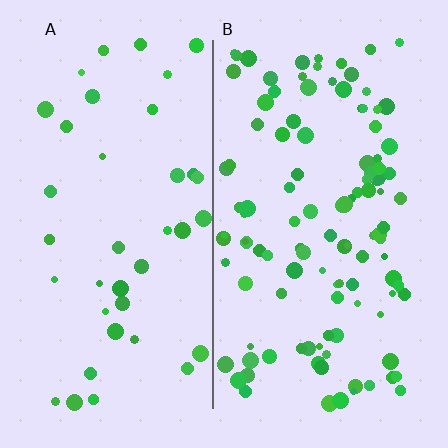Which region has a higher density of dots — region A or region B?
B (the right).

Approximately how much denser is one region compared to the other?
Approximately 3.0× — region B over region A.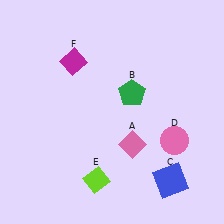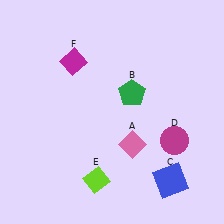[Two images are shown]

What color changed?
The circle (D) changed from pink in Image 1 to magenta in Image 2.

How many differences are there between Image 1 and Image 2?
There is 1 difference between the two images.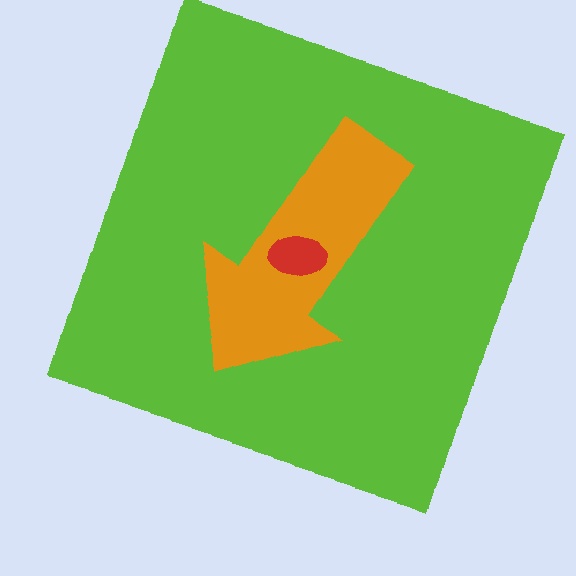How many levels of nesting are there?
3.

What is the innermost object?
The red ellipse.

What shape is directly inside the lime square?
The orange arrow.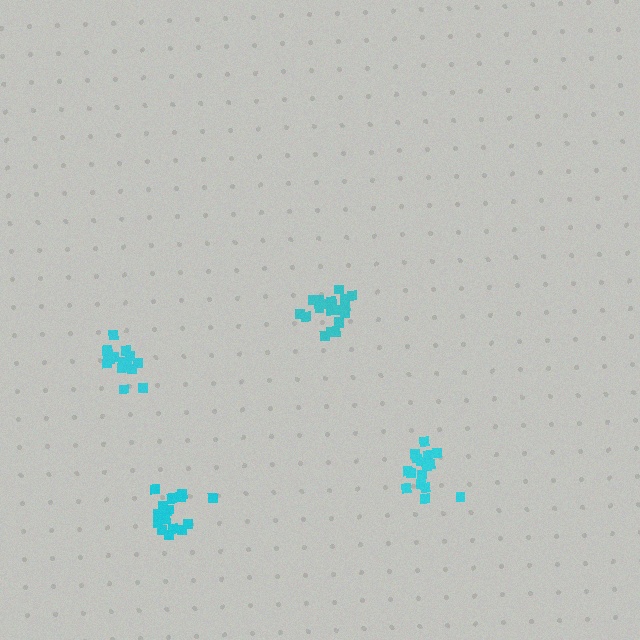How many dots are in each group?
Group 1: 18 dots, Group 2: 15 dots, Group 3: 18 dots, Group 4: 20 dots (71 total).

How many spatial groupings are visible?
There are 4 spatial groupings.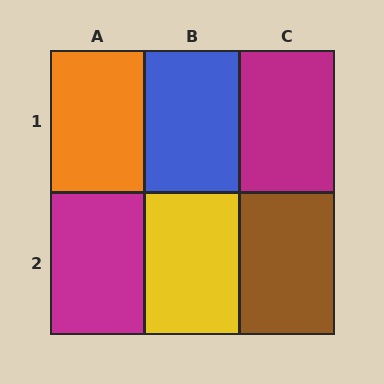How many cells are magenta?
2 cells are magenta.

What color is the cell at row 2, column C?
Brown.